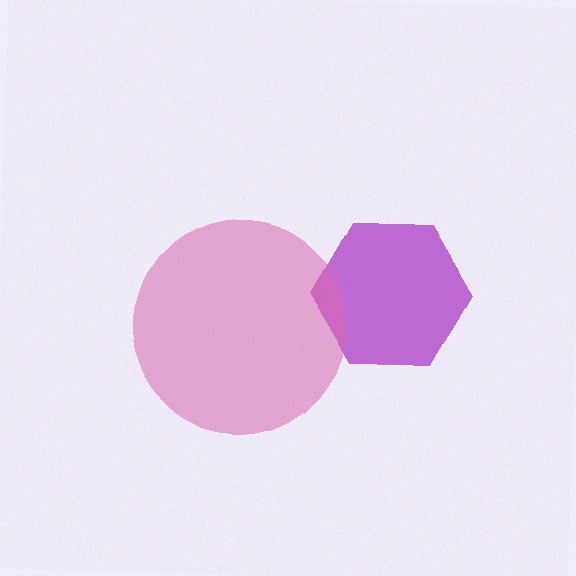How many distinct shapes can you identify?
There are 2 distinct shapes: a purple hexagon, a pink circle.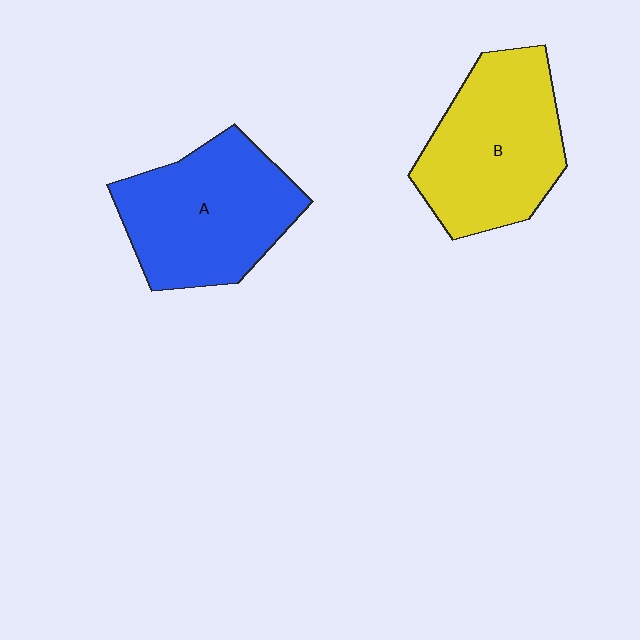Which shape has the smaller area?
Shape B (yellow).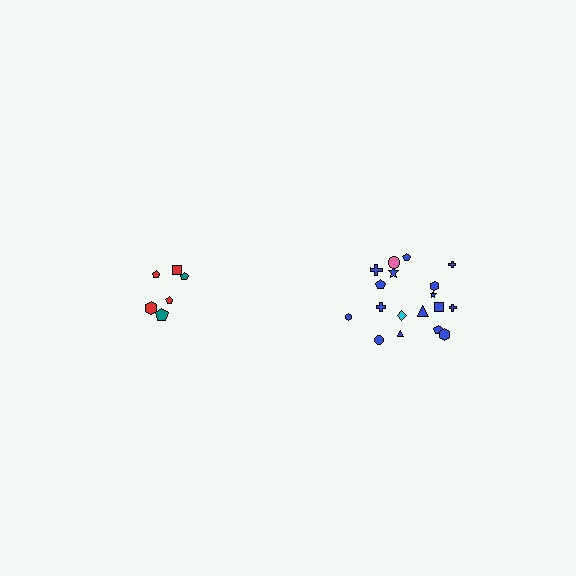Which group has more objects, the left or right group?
The right group.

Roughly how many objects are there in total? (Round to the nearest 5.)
Roughly 25 objects in total.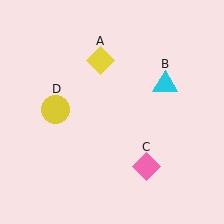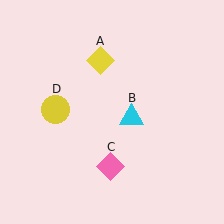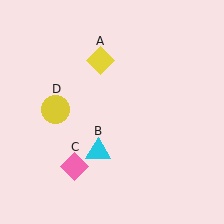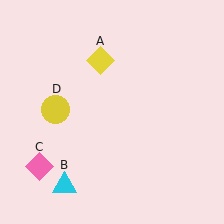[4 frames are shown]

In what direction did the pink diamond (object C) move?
The pink diamond (object C) moved left.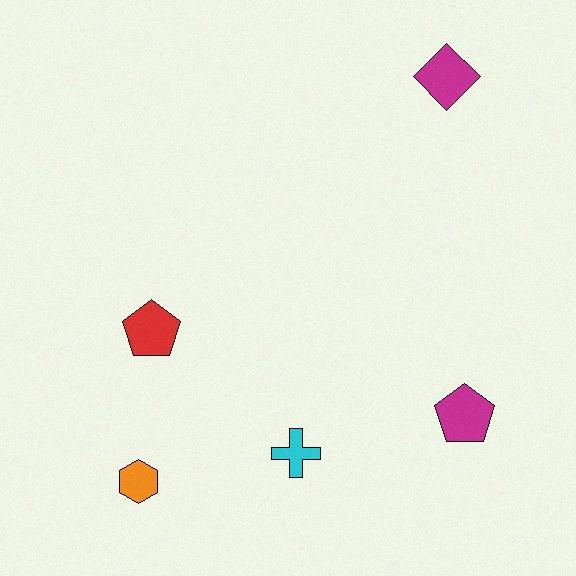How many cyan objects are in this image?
There is 1 cyan object.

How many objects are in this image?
There are 5 objects.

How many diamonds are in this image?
There is 1 diamond.